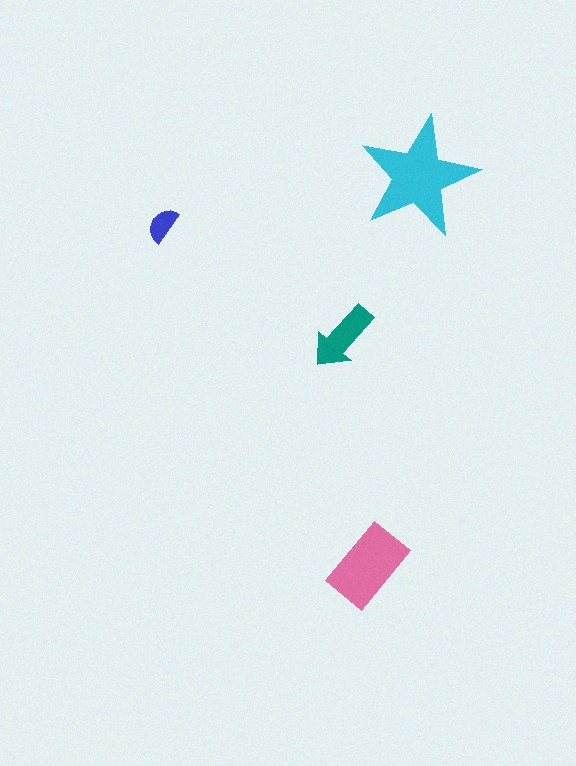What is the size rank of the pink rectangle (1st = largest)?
2nd.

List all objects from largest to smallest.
The cyan star, the pink rectangle, the teal arrow, the blue semicircle.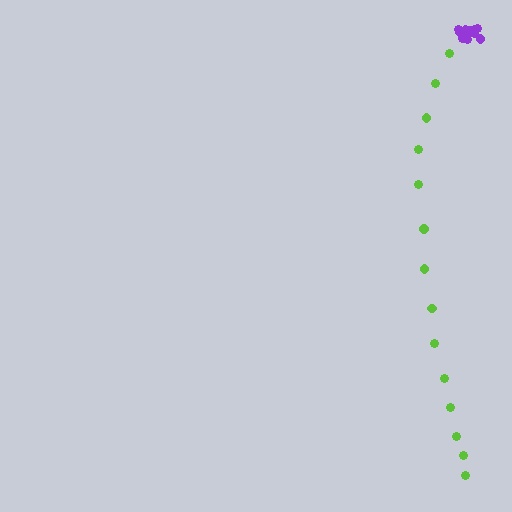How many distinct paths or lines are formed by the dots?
There are 2 distinct paths.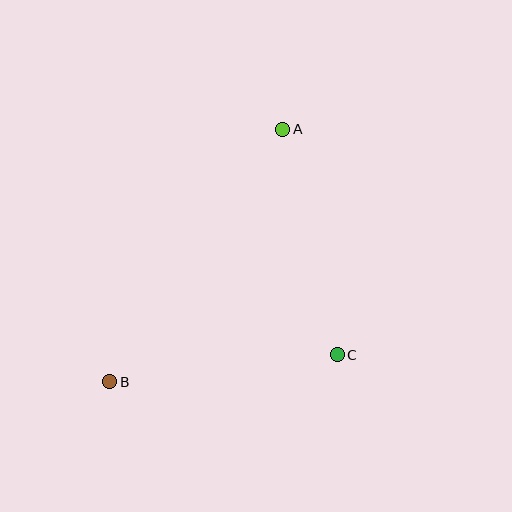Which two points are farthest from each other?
Points A and B are farthest from each other.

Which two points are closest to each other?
Points B and C are closest to each other.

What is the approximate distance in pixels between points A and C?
The distance between A and C is approximately 232 pixels.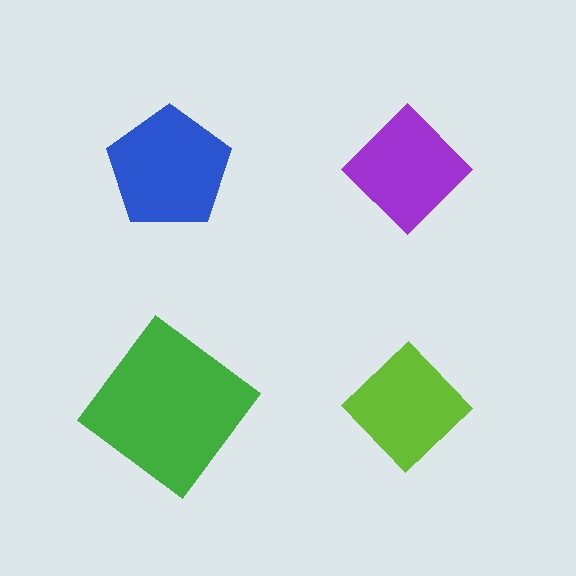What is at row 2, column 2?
A lime diamond.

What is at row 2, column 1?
A green diamond.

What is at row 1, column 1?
A blue pentagon.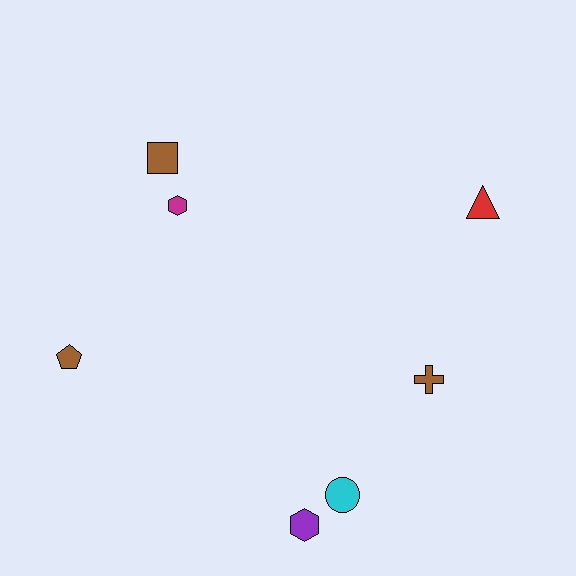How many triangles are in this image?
There is 1 triangle.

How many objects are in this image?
There are 7 objects.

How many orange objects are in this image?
There are no orange objects.